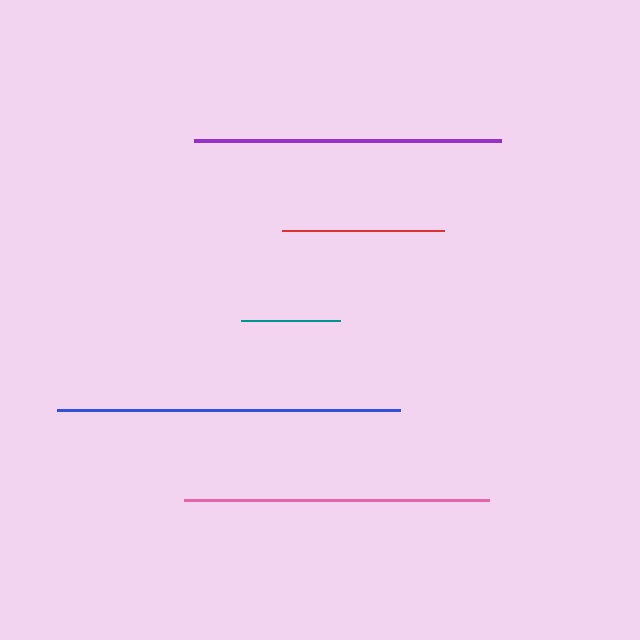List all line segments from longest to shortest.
From longest to shortest: blue, purple, pink, red, teal.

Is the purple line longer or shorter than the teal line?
The purple line is longer than the teal line.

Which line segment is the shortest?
The teal line is the shortest at approximately 99 pixels.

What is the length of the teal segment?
The teal segment is approximately 99 pixels long.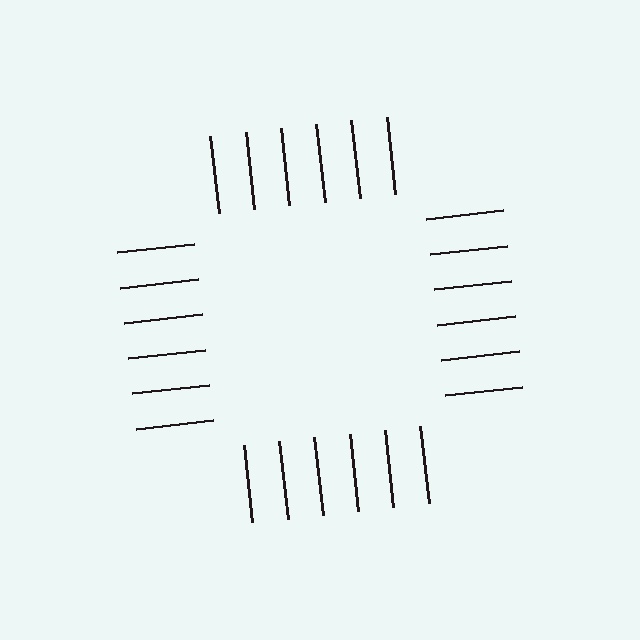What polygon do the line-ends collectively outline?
An illusory square — the line segments terminate on its edges but no continuous stroke is drawn.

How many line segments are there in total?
24 — 6 along each of the 4 edges.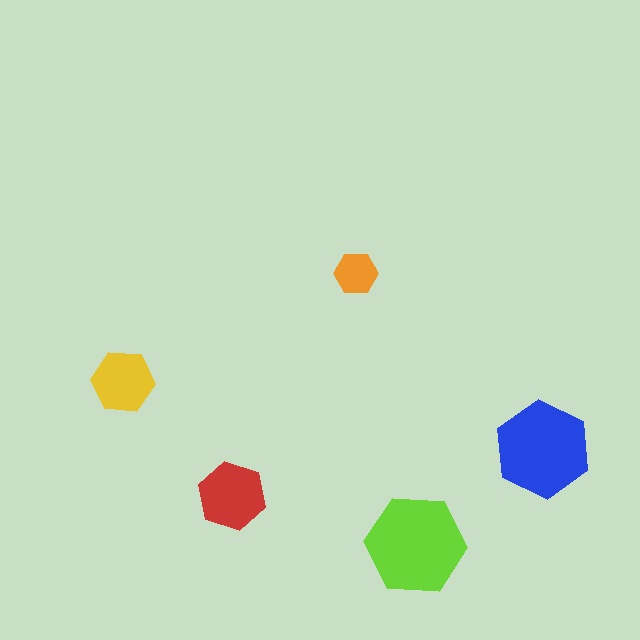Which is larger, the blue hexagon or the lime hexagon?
The lime one.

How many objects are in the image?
There are 5 objects in the image.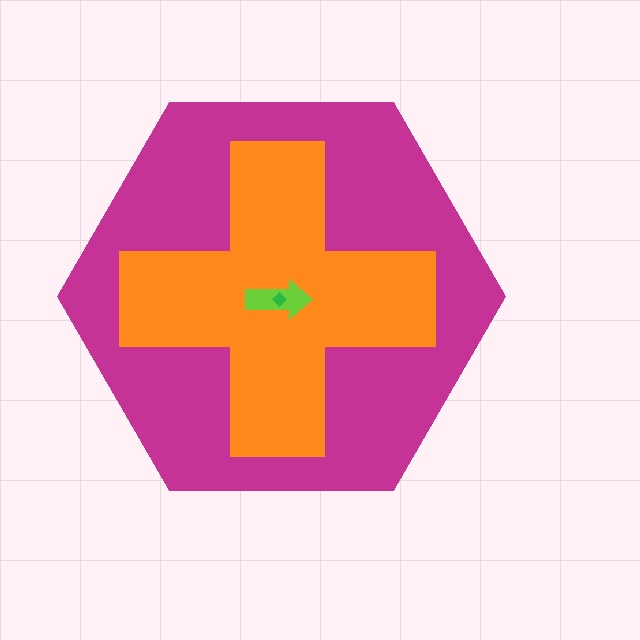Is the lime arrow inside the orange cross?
Yes.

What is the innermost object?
The green diamond.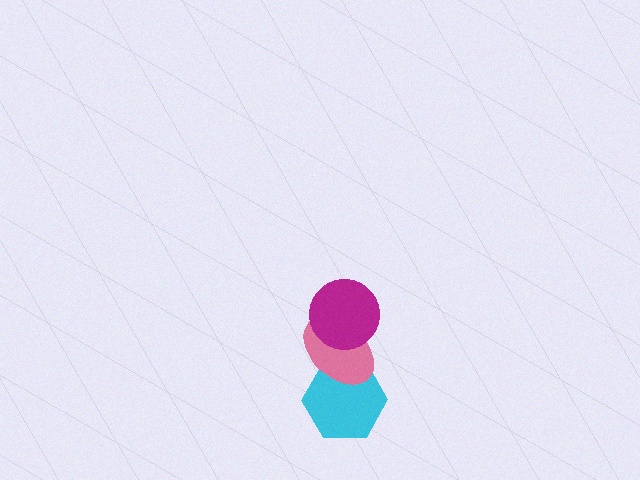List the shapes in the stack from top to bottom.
From top to bottom: the magenta circle, the pink ellipse, the cyan hexagon.